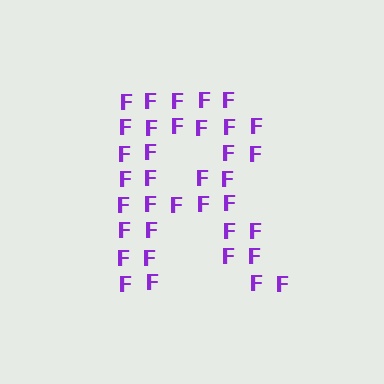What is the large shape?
The large shape is the letter R.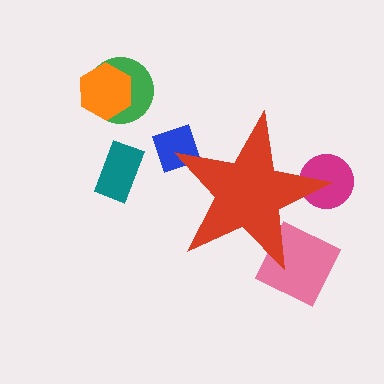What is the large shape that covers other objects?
A red star.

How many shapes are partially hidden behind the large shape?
3 shapes are partially hidden.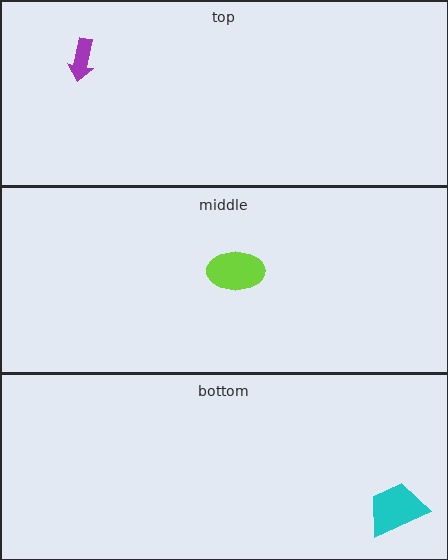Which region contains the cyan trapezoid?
The bottom region.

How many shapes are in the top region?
1.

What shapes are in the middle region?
The lime ellipse.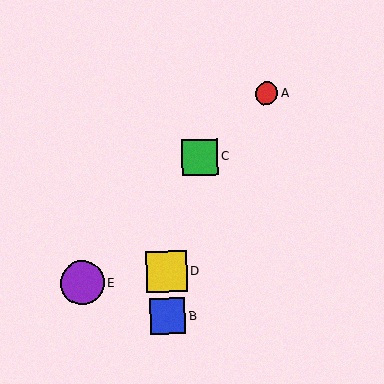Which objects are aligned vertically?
Objects B, D are aligned vertically.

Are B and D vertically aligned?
Yes, both are at x≈168.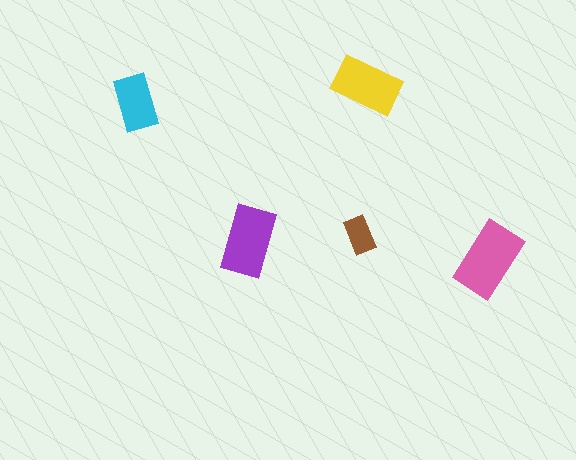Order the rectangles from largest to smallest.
the pink one, the purple one, the yellow one, the cyan one, the brown one.